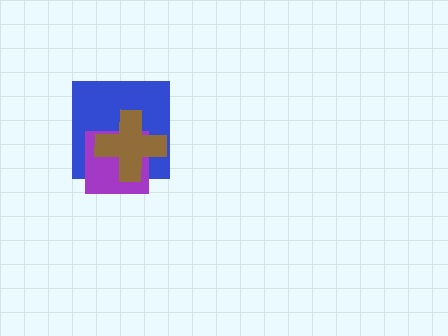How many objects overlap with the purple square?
2 objects overlap with the purple square.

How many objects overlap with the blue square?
2 objects overlap with the blue square.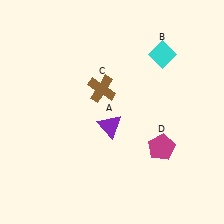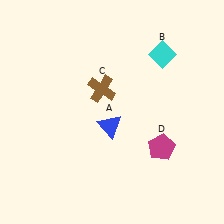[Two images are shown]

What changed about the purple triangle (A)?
In Image 1, A is purple. In Image 2, it changed to blue.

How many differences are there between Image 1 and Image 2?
There is 1 difference between the two images.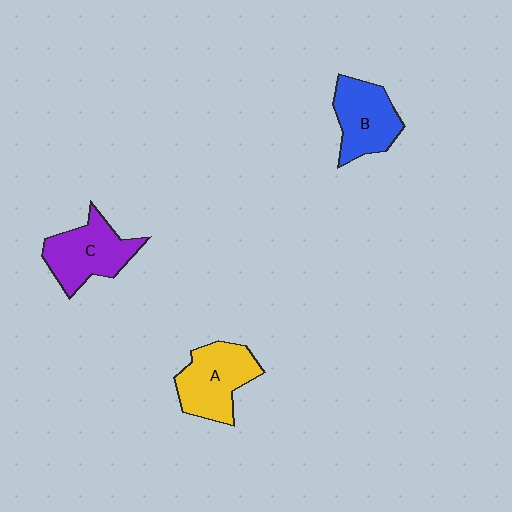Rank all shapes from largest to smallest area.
From largest to smallest: A (yellow), C (purple), B (blue).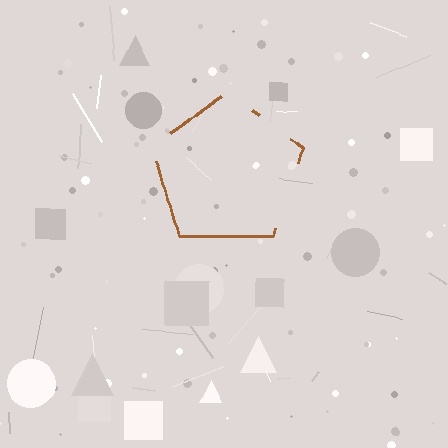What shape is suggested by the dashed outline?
The dashed outline suggests a pentagon.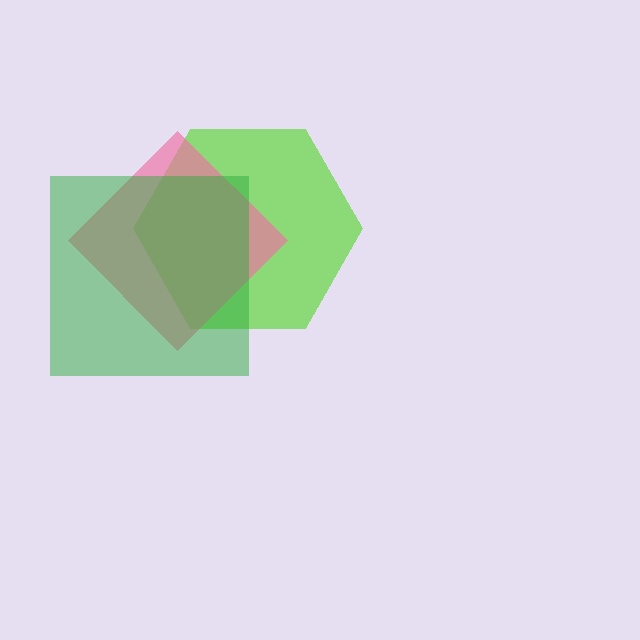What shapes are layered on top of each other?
The layered shapes are: a lime hexagon, a pink diamond, a green square.